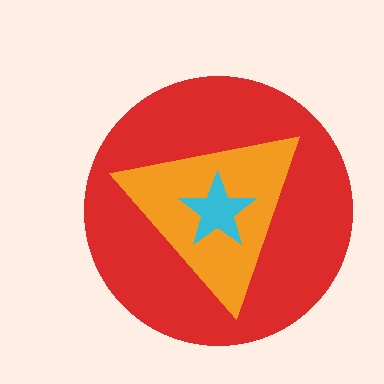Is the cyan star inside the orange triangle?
Yes.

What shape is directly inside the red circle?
The orange triangle.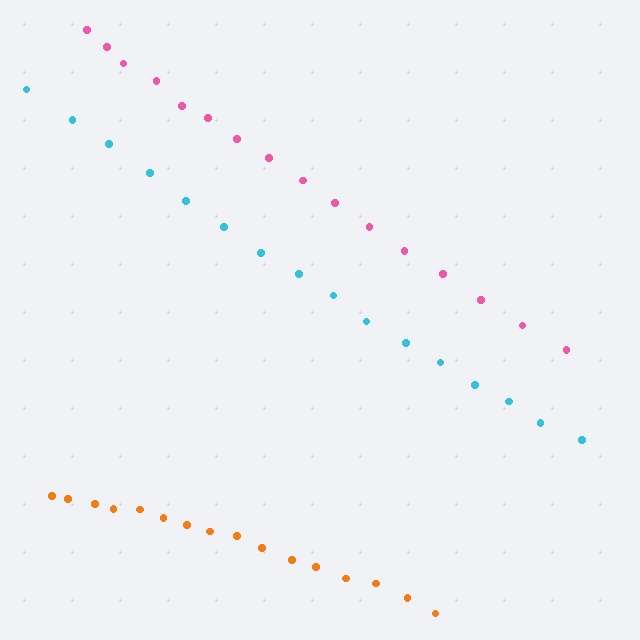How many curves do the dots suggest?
There are 3 distinct paths.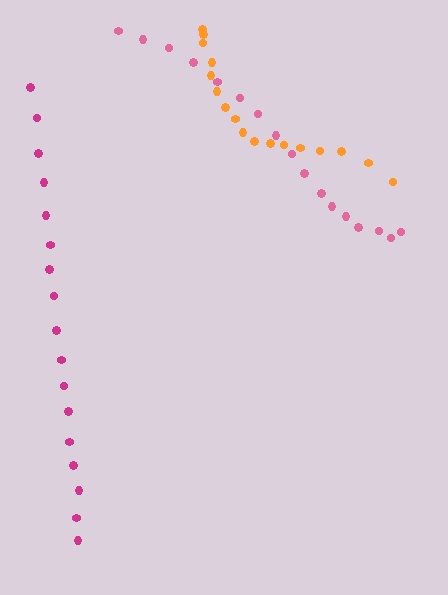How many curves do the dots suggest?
There are 3 distinct paths.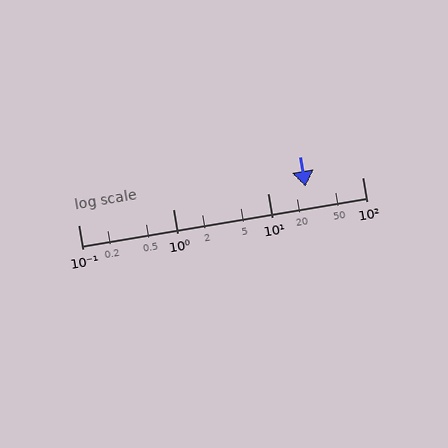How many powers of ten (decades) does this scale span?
The scale spans 3 decades, from 0.1 to 100.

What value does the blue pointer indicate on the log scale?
The pointer indicates approximately 25.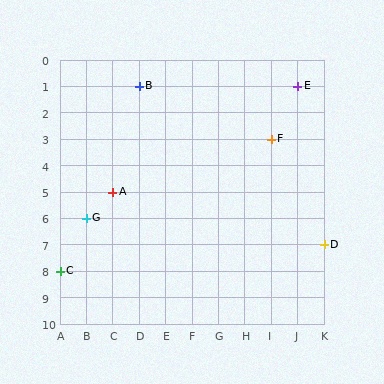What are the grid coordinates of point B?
Point B is at grid coordinates (D, 1).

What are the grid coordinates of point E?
Point E is at grid coordinates (J, 1).